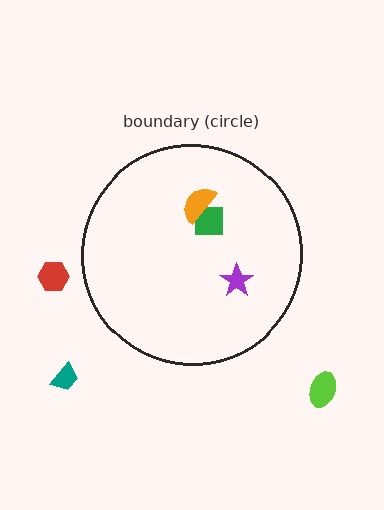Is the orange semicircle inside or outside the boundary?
Inside.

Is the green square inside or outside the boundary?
Inside.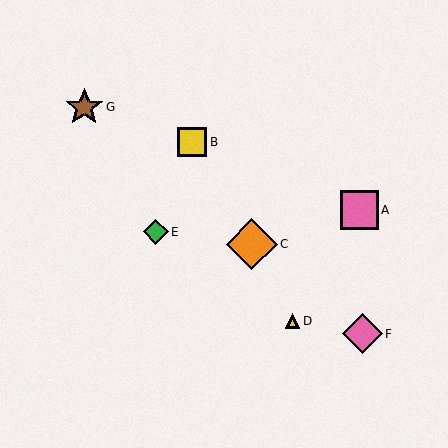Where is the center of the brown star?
The center of the brown star is at (84, 107).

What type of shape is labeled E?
Shape E is a green diamond.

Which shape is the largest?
The orange diamond (labeled C) is the largest.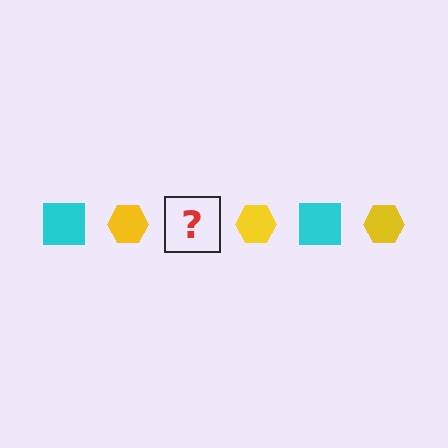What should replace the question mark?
The question mark should be replaced with a cyan square.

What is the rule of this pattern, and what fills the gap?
The rule is that the pattern alternates between cyan square and yellow hexagon. The gap should be filled with a cyan square.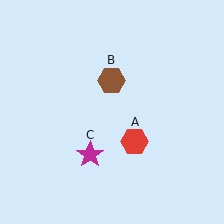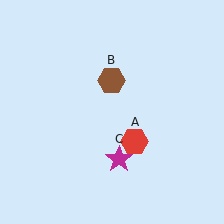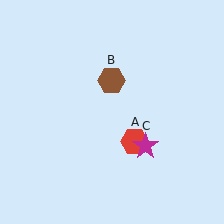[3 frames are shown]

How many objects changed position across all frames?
1 object changed position: magenta star (object C).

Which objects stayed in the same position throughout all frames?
Red hexagon (object A) and brown hexagon (object B) remained stationary.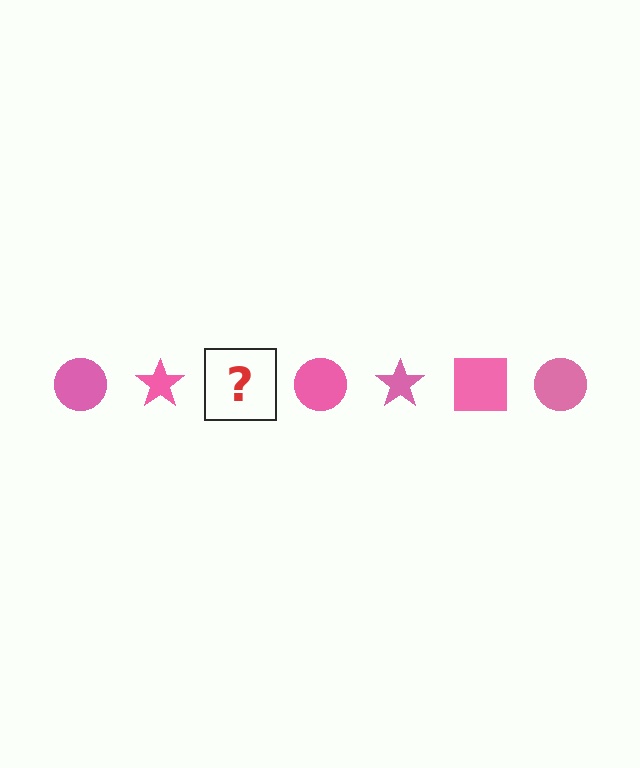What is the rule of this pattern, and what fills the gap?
The rule is that the pattern cycles through circle, star, square shapes in pink. The gap should be filled with a pink square.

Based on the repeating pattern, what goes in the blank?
The blank should be a pink square.